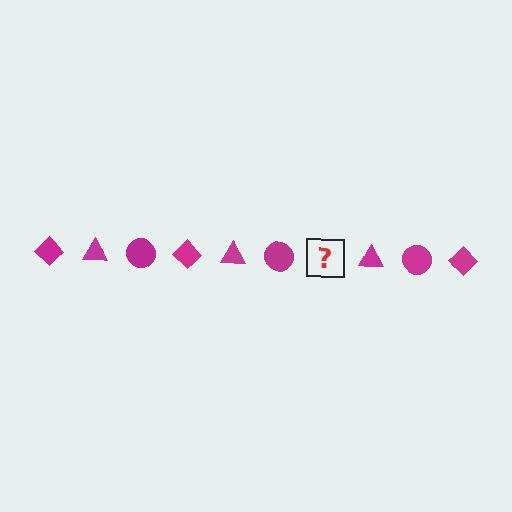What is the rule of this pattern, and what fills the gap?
The rule is that the pattern cycles through diamond, triangle, circle shapes in magenta. The gap should be filled with a magenta diamond.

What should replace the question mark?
The question mark should be replaced with a magenta diamond.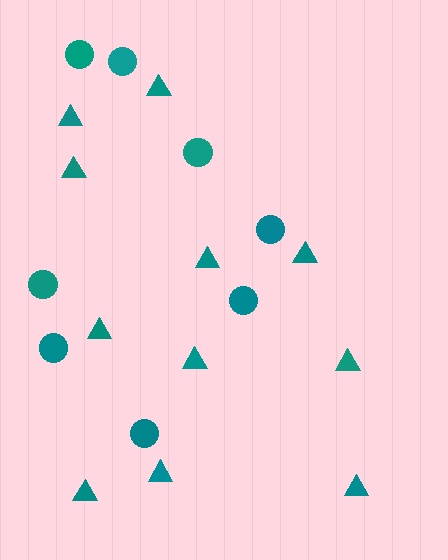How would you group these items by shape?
There are 2 groups: one group of circles (8) and one group of triangles (11).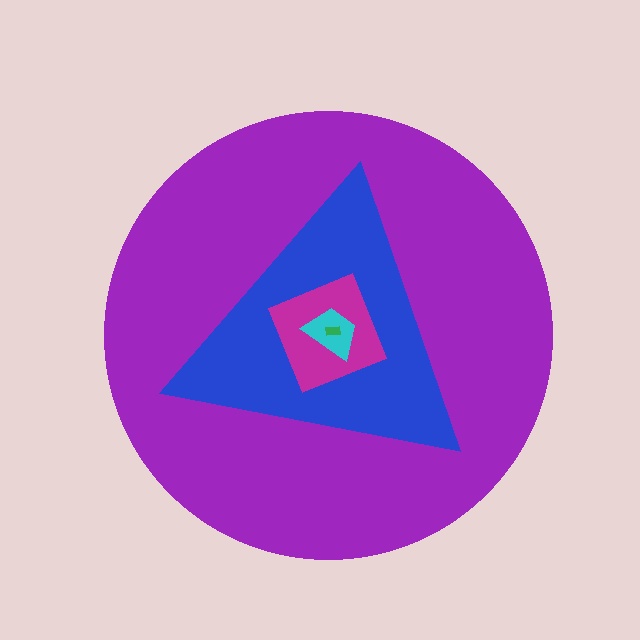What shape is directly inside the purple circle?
The blue triangle.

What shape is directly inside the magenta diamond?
The cyan trapezoid.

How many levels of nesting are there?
5.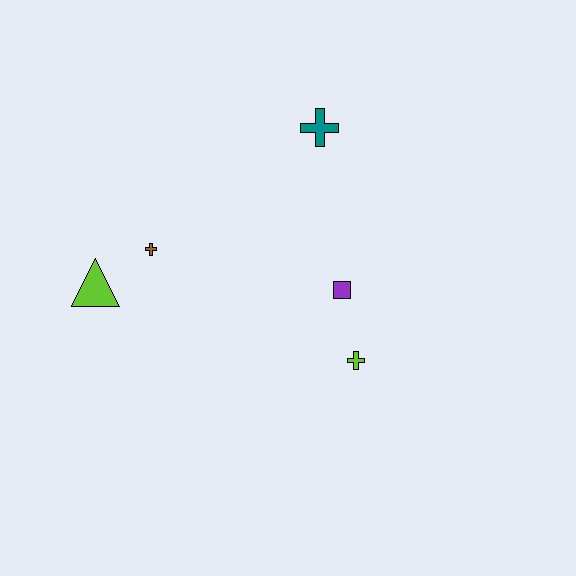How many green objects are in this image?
There are no green objects.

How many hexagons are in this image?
There are no hexagons.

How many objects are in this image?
There are 5 objects.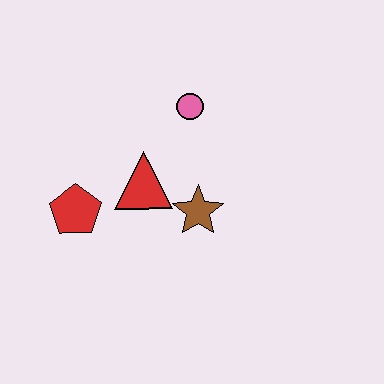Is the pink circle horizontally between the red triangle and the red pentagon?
No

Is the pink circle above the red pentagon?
Yes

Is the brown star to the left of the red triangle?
No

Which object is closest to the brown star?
The red triangle is closest to the brown star.